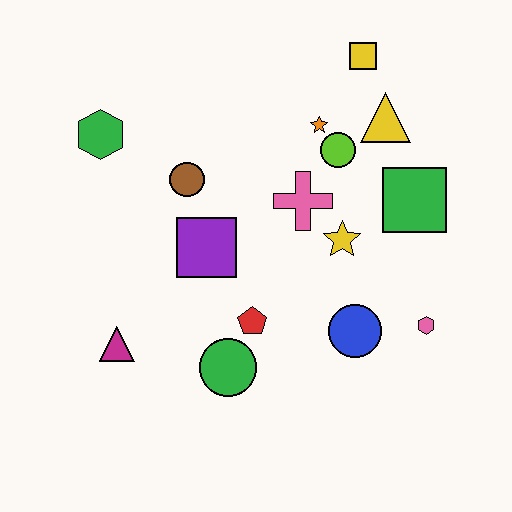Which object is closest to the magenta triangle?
The green circle is closest to the magenta triangle.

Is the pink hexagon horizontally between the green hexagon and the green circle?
No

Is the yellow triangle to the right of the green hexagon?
Yes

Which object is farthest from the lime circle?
The magenta triangle is farthest from the lime circle.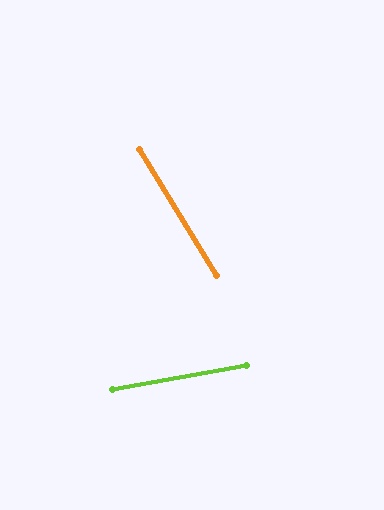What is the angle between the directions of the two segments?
Approximately 69 degrees.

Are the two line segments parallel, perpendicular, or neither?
Neither parallel nor perpendicular — they differ by about 69°.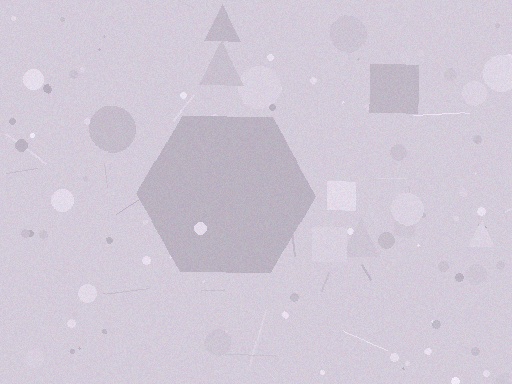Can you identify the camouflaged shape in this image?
The camouflaged shape is a hexagon.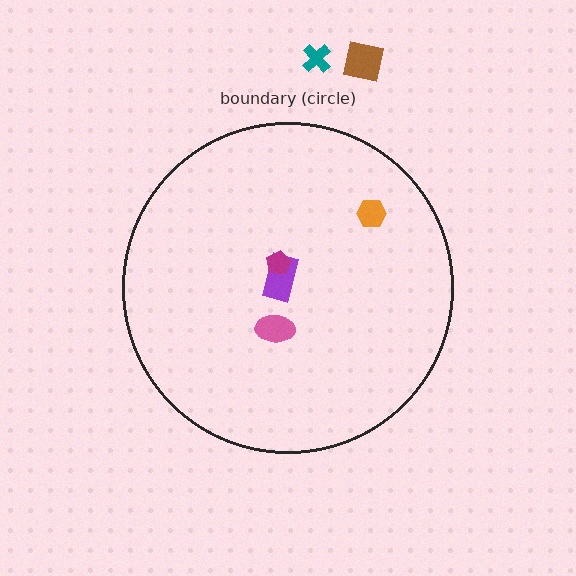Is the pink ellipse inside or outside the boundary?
Inside.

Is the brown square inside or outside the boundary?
Outside.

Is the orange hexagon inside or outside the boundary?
Inside.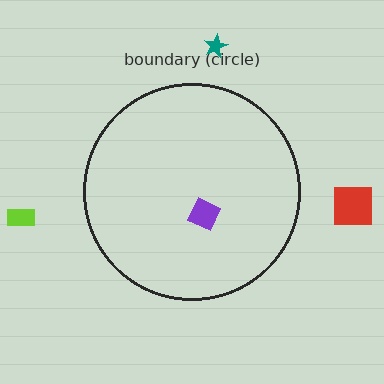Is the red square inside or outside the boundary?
Outside.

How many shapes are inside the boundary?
1 inside, 3 outside.